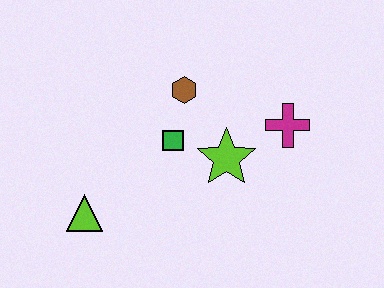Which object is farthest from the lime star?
The lime triangle is farthest from the lime star.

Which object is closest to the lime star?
The green square is closest to the lime star.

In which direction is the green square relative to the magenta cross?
The green square is to the left of the magenta cross.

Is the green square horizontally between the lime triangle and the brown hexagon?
Yes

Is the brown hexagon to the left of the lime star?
Yes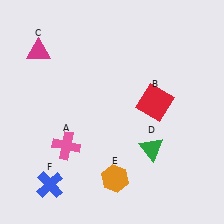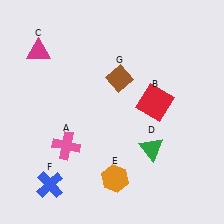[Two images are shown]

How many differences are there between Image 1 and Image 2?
There is 1 difference between the two images.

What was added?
A brown diamond (G) was added in Image 2.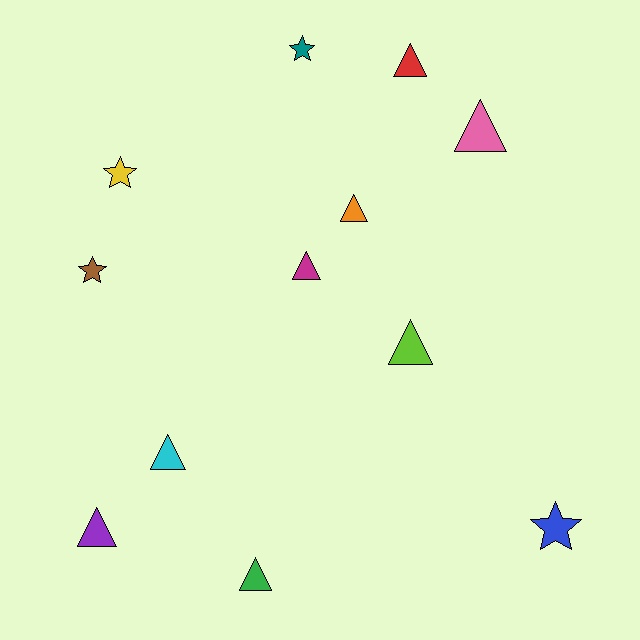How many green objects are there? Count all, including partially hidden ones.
There is 1 green object.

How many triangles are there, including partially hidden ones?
There are 8 triangles.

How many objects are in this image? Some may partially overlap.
There are 12 objects.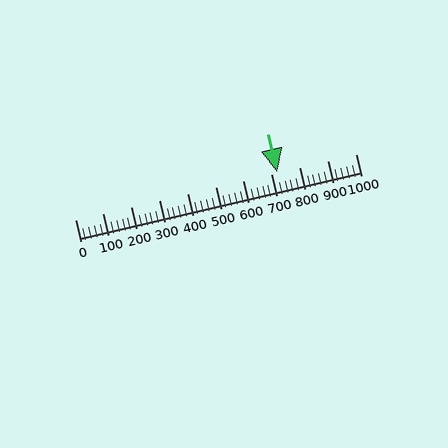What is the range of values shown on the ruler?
The ruler shows values from 0 to 1000.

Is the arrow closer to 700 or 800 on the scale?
The arrow is closer to 700.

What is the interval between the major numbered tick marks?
The major tick marks are spaced 100 units apart.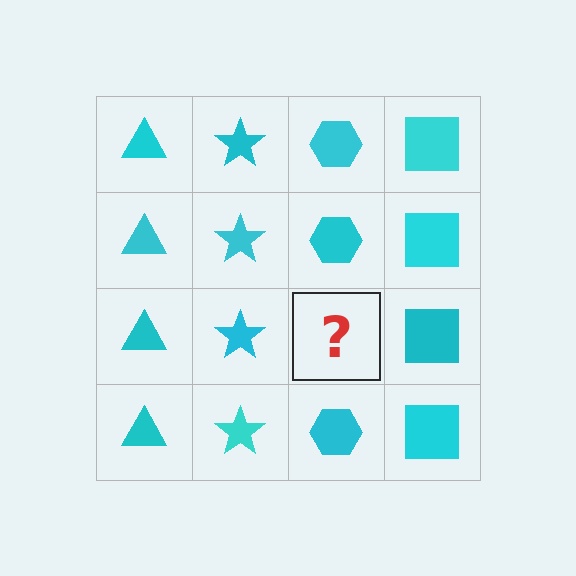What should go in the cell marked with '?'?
The missing cell should contain a cyan hexagon.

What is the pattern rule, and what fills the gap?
The rule is that each column has a consistent shape. The gap should be filled with a cyan hexagon.